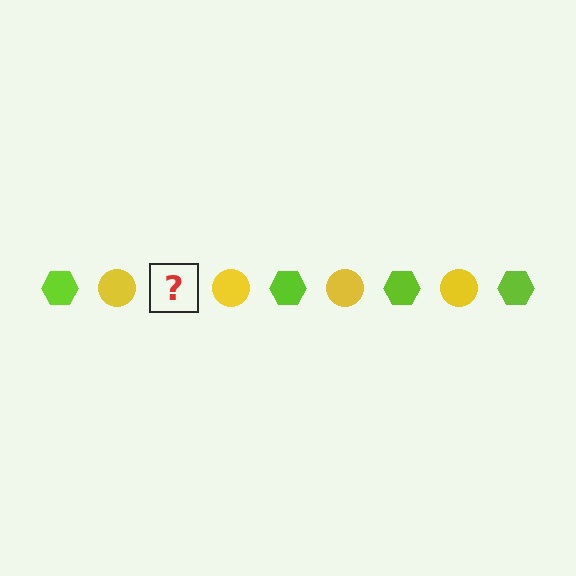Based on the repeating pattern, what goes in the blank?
The blank should be a lime hexagon.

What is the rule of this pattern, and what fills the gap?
The rule is that the pattern alternates between lime hexagon and yellow circle. The gap should be filled with a lime hexagon.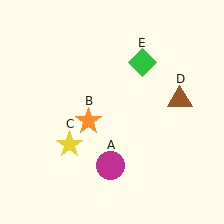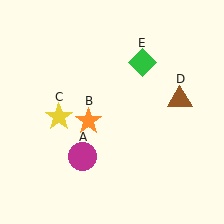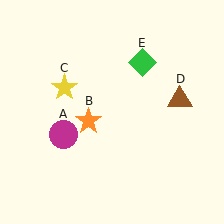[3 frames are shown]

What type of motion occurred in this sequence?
The magenta circle (object A), yellow star (object C) rotated clockwise around the center of the scene.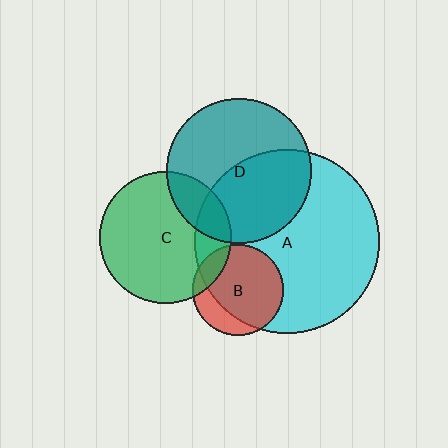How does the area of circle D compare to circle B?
Approximately 2.5 times.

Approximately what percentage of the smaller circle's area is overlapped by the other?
Approximately 20%.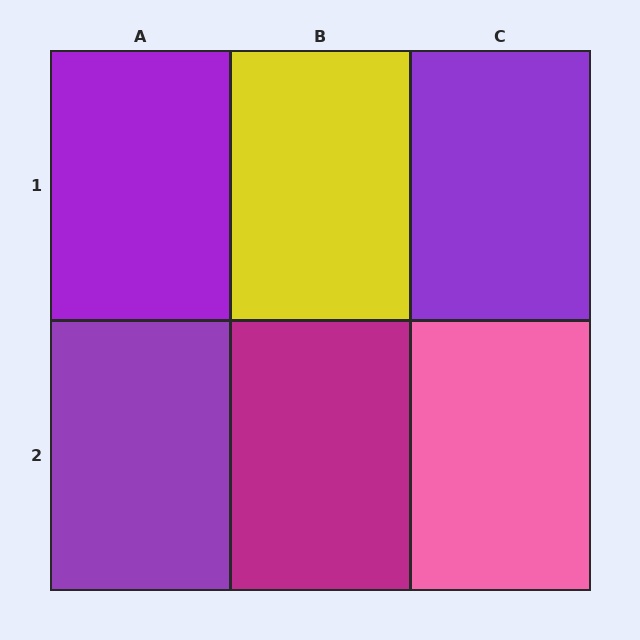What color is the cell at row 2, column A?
Purple.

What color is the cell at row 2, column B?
Magenta.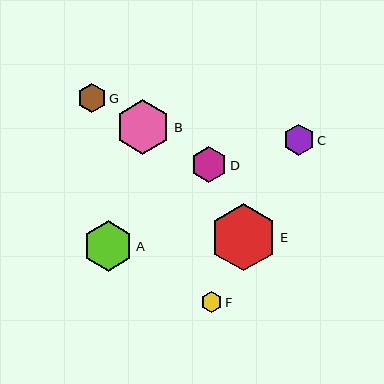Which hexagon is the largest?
Hexagon E is the largest with a size of approximately 67 pixels.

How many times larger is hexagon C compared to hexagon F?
Hexagon C is approximately 1.5 times the size of hexagon F.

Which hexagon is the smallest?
Hexagon F is the smallest with a size of approximately 21 pixels.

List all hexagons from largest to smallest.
From largest to smallest: E, B, A, D, C, G, F.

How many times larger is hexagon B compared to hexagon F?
Hexagon B is approximately 2.6 times the size of hexagon F.